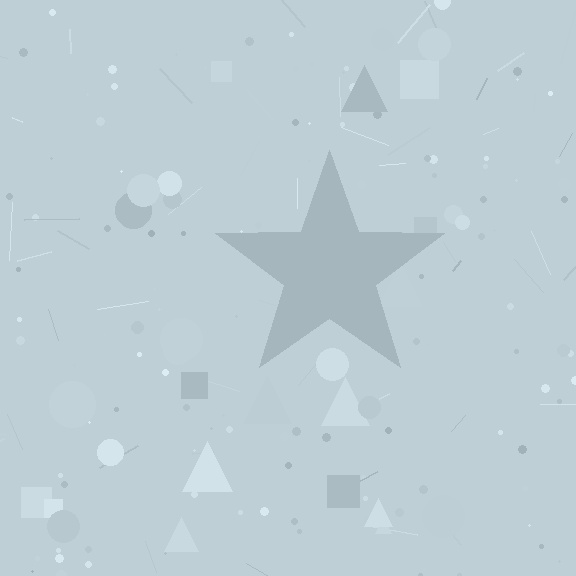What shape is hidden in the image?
A star is hidden in the image.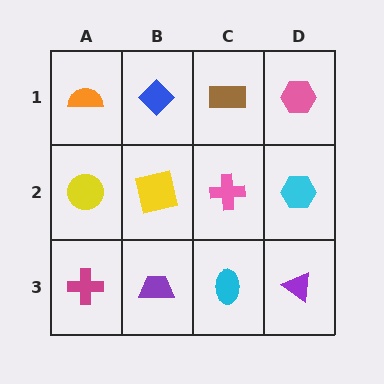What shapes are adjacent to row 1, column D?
A cyan hexagon (row 2, column D), a brown rectangle (row 1, column C).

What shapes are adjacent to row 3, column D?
A cyan hexagon (row 2, column D), a cyan ellipse (row 3, column C).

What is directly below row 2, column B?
A purple trapezoid.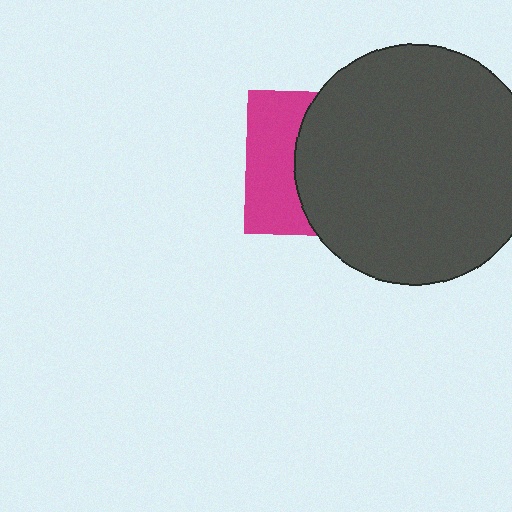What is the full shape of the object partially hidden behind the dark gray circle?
The partially hidden object is a magenta square.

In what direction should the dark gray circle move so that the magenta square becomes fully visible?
The dark gray circle should move right. That is the shortest direction to clear the overlap and leave the magenta square fully visible.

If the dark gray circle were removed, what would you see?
You would see the complete magenta square.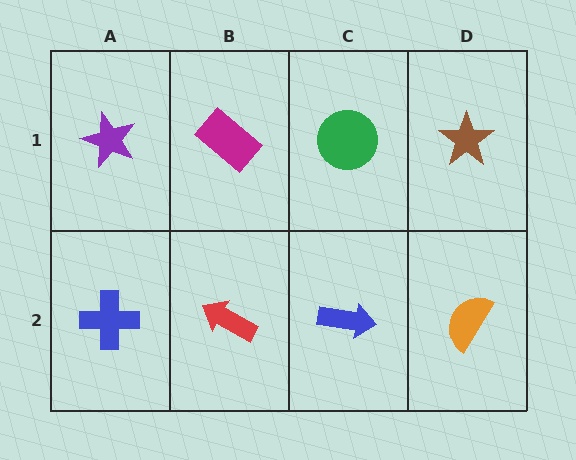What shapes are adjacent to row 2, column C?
A green circle (row 1, column C), a red arrow (row 2, column B), an orange semicircle (row 2, column D).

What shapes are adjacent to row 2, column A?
A purple star (row 1, column A), a red arrow (row 2, column B).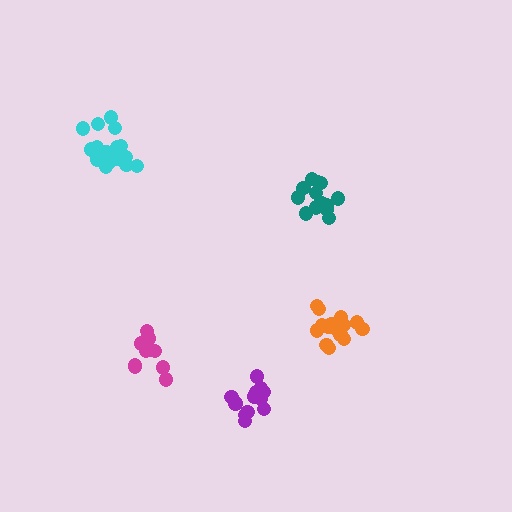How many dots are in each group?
Group 1: 18 dots, Group 2: 13 dots, Group 3: 17 dots, Group 4: 13 dots, Group 5: 14 dots (75 total).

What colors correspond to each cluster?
The clusters are colored: orange, teal, cyan, magenta, purple.